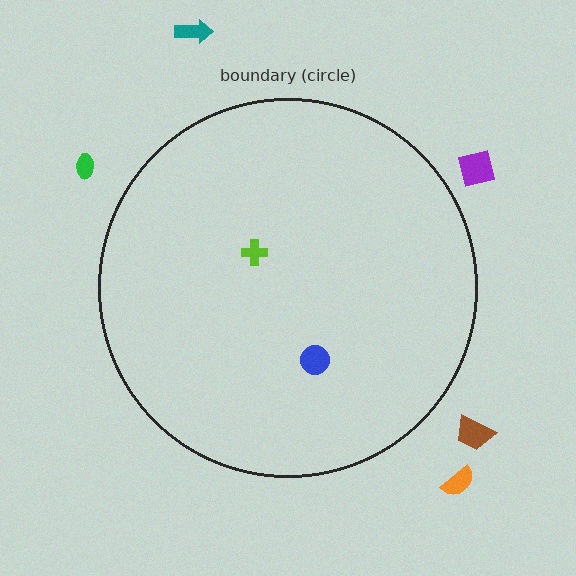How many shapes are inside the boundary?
2 inside, 5 outside.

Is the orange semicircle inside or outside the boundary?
Outside.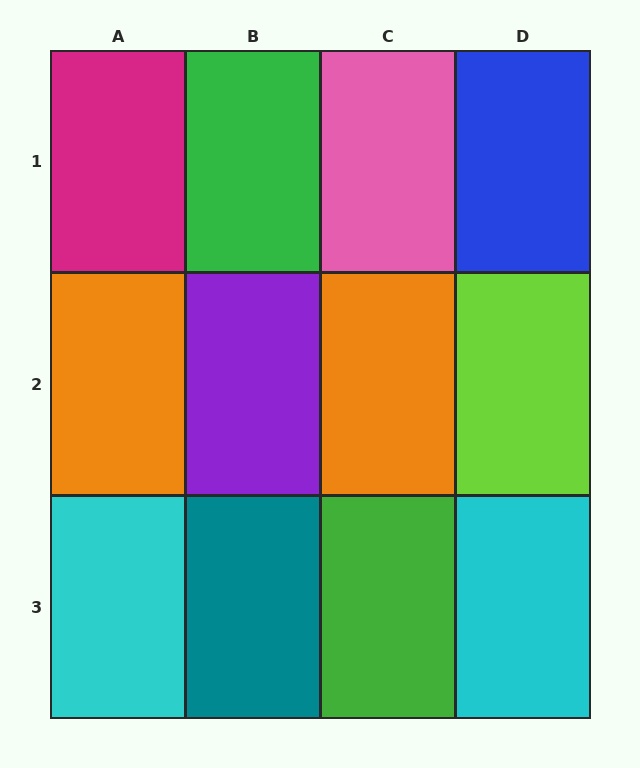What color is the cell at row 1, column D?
Blue.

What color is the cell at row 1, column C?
Pink.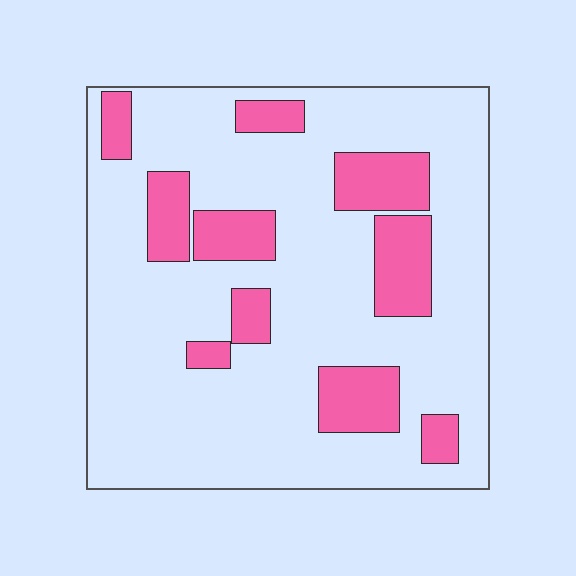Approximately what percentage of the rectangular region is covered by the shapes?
Approximately 20%.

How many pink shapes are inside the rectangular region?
10.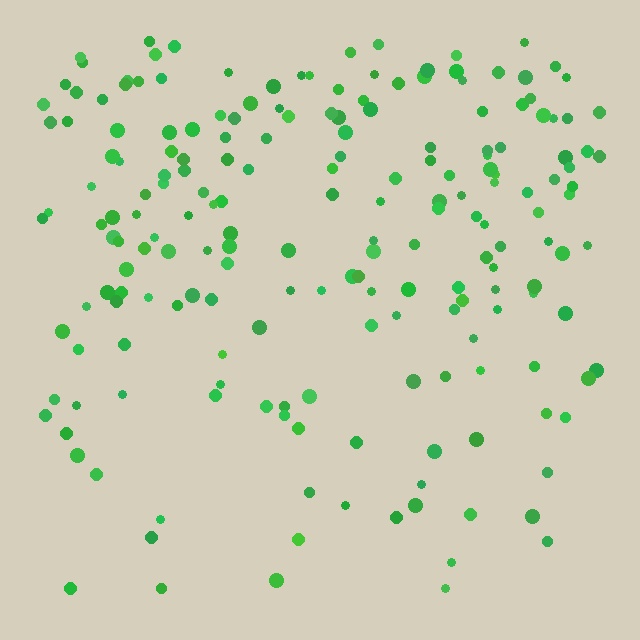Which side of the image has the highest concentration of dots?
The top.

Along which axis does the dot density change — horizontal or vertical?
Vertical.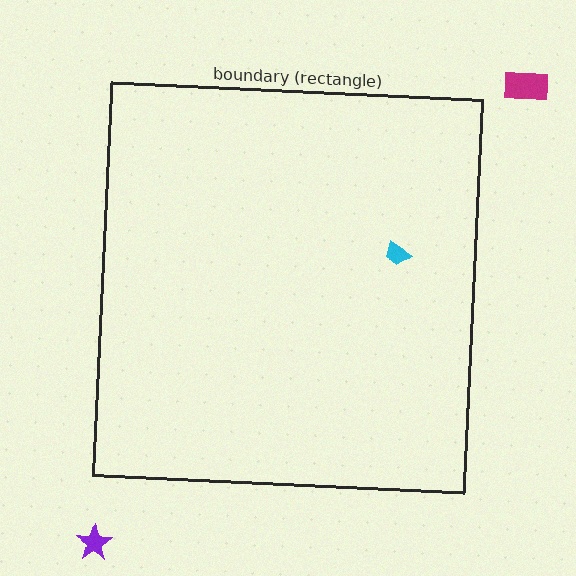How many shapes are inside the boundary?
1 inside, 2 outside.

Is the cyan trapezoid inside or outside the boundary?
Inside.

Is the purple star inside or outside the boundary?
Outside.